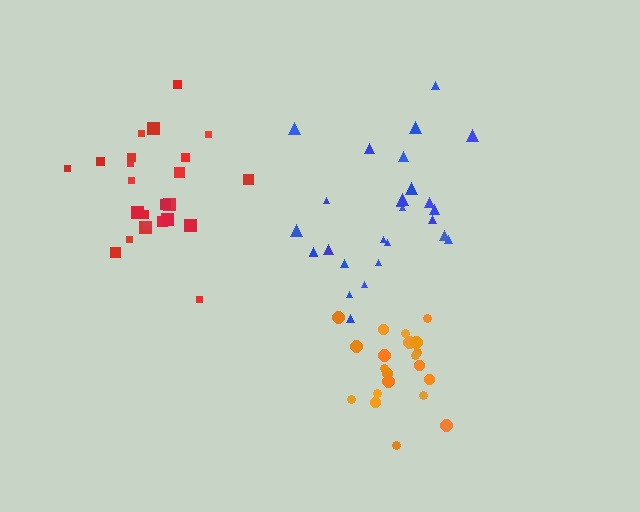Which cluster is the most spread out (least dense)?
Blue.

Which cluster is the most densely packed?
Orange.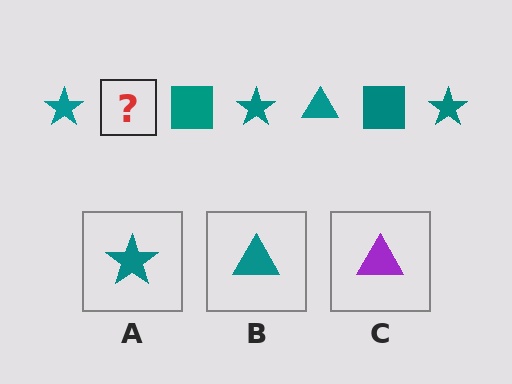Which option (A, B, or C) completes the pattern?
B.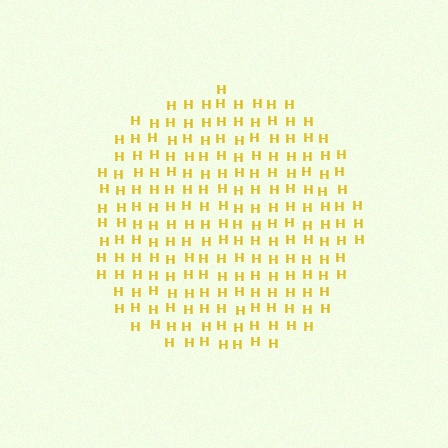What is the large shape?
The large shape is a circle.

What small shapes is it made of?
It is made of small letter H's.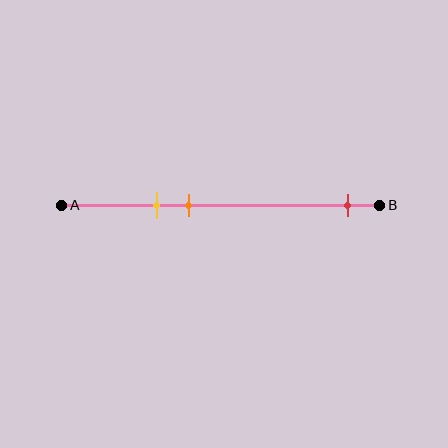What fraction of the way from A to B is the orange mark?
The orange mark is approximately 40% (0.4) of the way from A to B.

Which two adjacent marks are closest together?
The yellow and orange marks are the closest adjacent pair.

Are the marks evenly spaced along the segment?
No, the marks are not evenly spaced.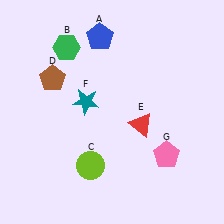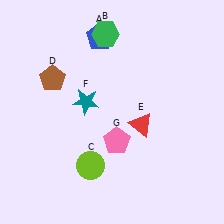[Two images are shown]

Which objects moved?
The objects that moved are: the green hexagon (B), the pink pentagon (G).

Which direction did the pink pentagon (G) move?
The pink pentagon (G) moved left.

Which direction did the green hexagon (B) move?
The green hexagon (B) moved right.